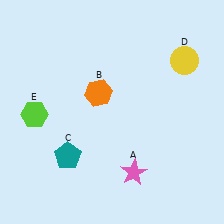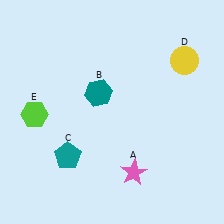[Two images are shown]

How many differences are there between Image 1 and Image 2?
There is 1 difference between the two images.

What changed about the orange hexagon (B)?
In Image 1, B is orange. In Image 2, it changed to teal.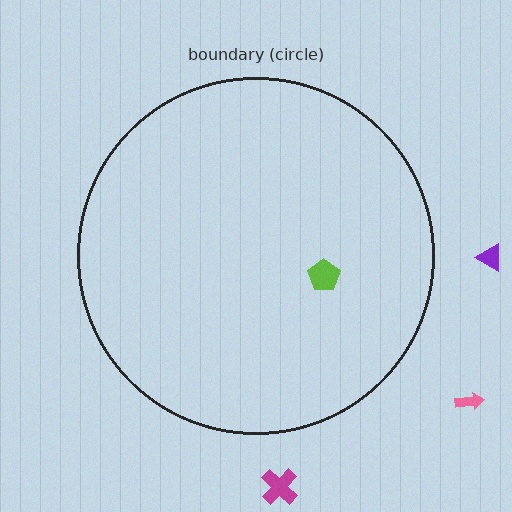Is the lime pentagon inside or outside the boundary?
Inside.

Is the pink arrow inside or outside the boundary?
Outside.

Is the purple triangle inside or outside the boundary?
Outside.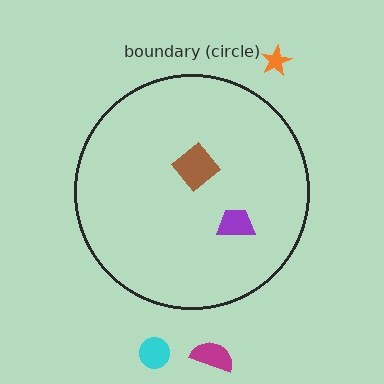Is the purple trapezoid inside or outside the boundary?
Inside.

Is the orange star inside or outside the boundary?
Outside.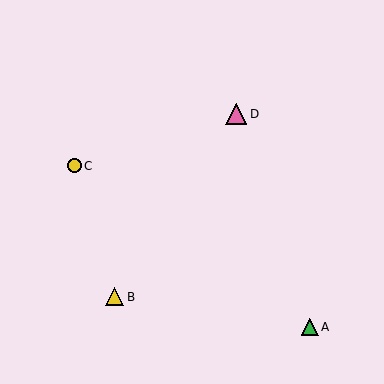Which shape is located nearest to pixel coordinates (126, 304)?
The yellow triangle (labeled B) at (115, 297) is nearest to that location.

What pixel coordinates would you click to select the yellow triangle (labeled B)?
Click at (115, 297) to select the yellow triangle B.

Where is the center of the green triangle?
The center of the green triangle is at (310, 327).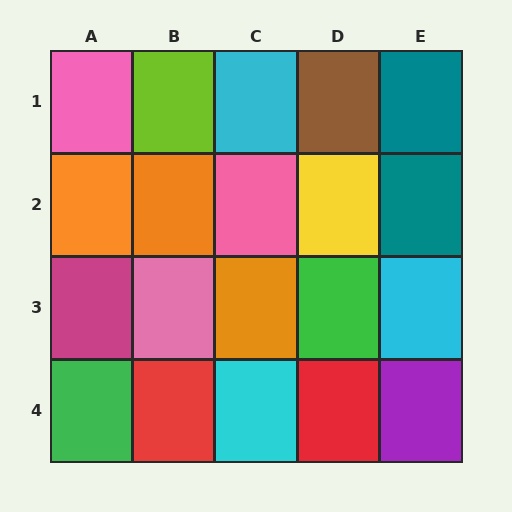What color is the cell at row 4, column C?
Cyan.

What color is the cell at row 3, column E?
Cyan.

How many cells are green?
2 cells are green.